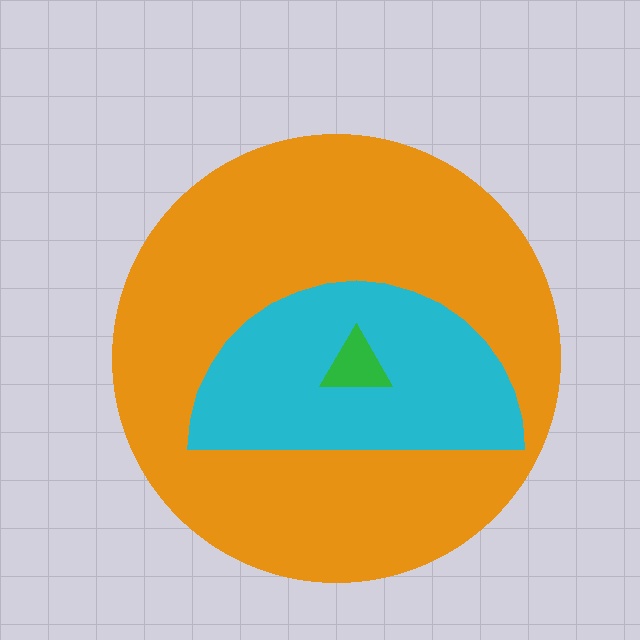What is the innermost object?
The green triangle.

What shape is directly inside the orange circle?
The cyan semicircle.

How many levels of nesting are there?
3.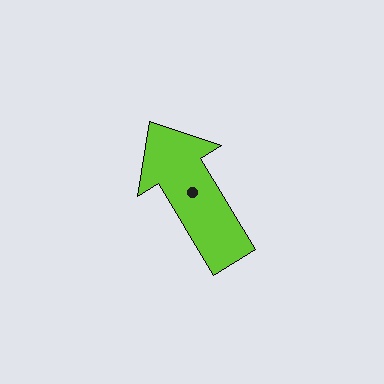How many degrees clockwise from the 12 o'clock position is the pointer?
Approximately 329 degrees.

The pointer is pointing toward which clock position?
Roughly 11 o'clock.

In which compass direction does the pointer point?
Northwest.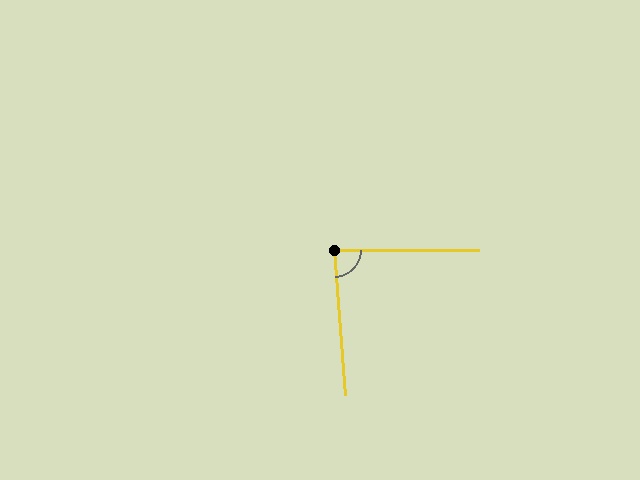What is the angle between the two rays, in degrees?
Approximately 85 degrees.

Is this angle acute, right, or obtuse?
It is approximately a right angle.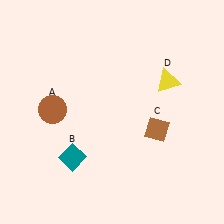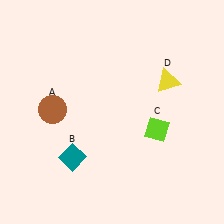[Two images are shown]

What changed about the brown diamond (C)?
In Image 1, C is brown. In Image 2, it changed to lime.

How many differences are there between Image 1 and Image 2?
There is 1 difference between the two images.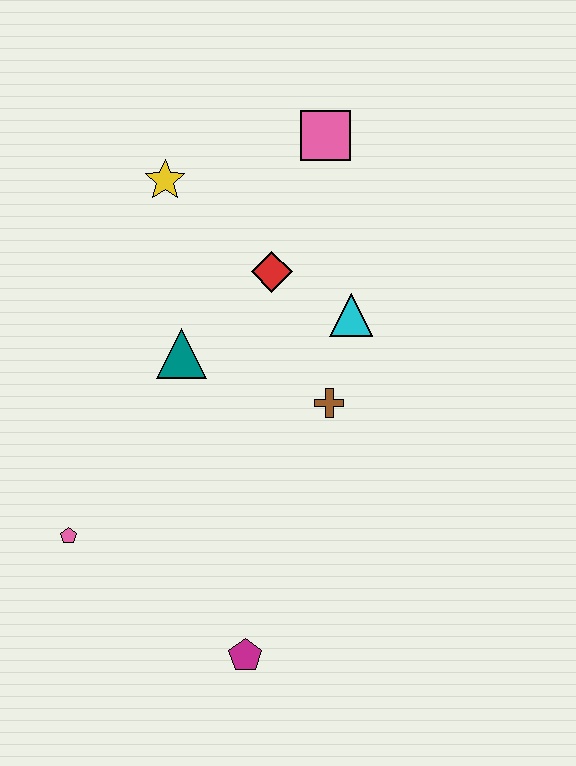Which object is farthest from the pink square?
The magenta pentagon is farthest from the pink square.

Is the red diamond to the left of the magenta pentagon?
No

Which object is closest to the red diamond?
The cyan triangle is closest to the red diamond.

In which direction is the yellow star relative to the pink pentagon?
The yellow star is above the pink pentagon.